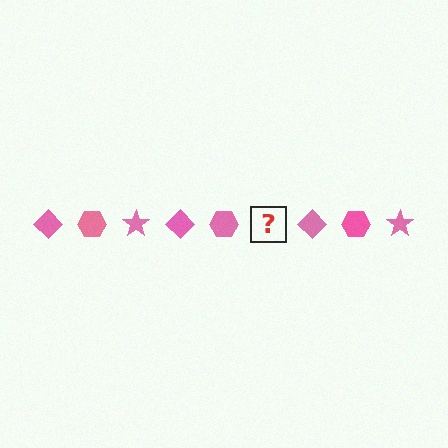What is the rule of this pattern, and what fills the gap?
The rule is that the pattern cycles through diamond, hexagon, star shapes in pink. The gap should be filled with a pink star.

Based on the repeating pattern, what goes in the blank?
The blank should be a pink star.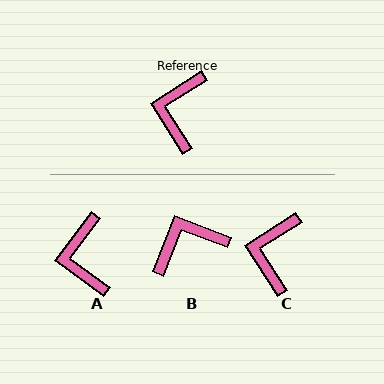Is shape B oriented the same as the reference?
No, it is off by about 54 degrees.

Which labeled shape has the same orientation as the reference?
C.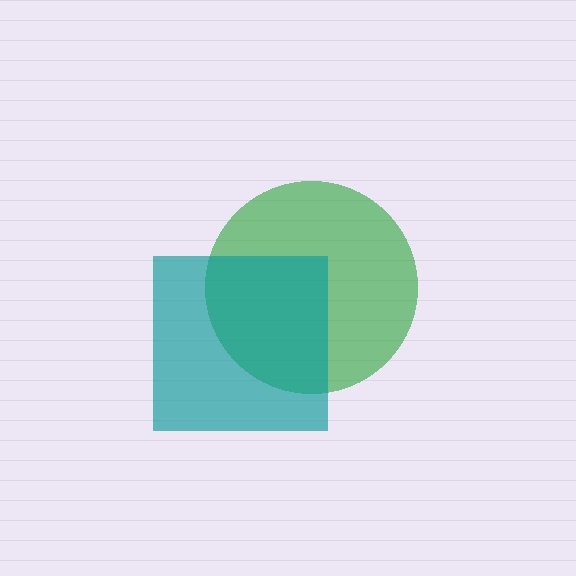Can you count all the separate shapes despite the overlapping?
Yes, there are 2 separate shapes.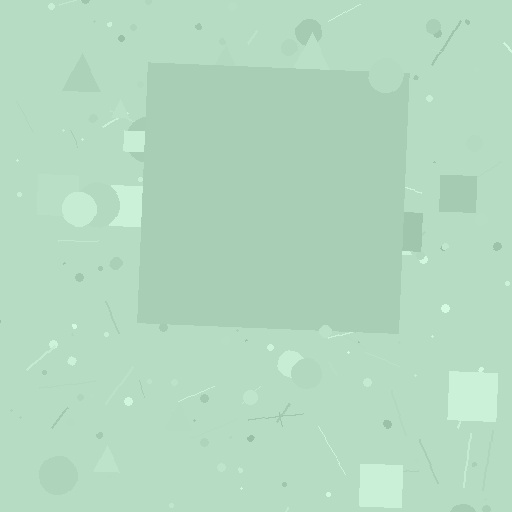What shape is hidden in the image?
A square is hidden in the image.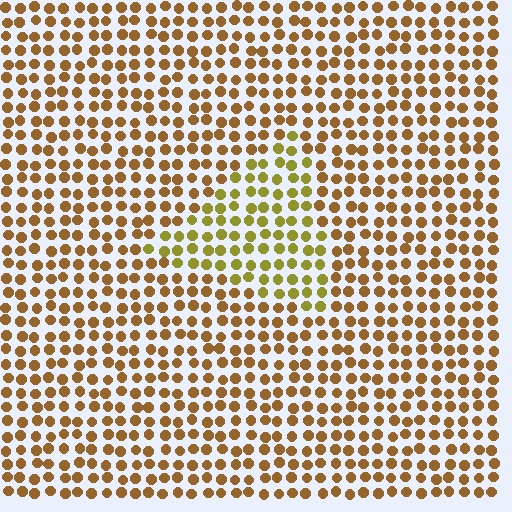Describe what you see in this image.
The image is filled with small brown elements in a uniform arrangement. A triangle-shaped region is visible where the elements are tinted to a slightly different hue, forming a subtle color boundary.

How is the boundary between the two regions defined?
The boundary is defined purely by a slight shift in hue (about 30 degrees). Spacing, size, and orientation are identical on both sides.